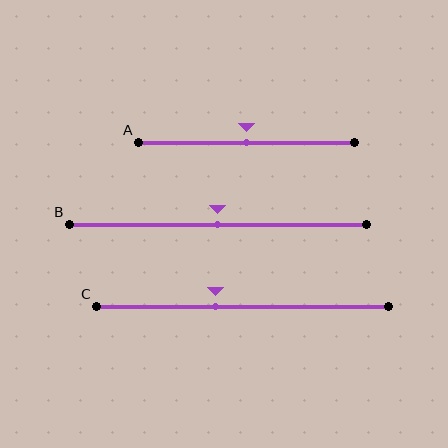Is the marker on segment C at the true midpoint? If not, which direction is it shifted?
No, the marker on segment C is shifted to the left by about 9% of the segment length.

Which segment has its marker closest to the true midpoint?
Segment A has its marker closest to the true midpoint.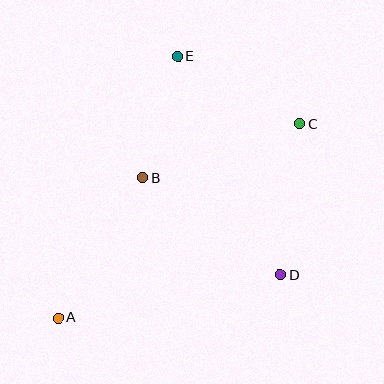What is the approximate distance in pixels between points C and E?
The distance between C and E is approximately 139 pixels.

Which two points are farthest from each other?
Points A and C are farthest from each other.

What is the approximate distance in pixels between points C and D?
The distance between C and D is approximately 152 pixels.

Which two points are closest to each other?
Points B and E are closest to each other.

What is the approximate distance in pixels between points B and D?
The distance between B and D is approximately 168 pixels.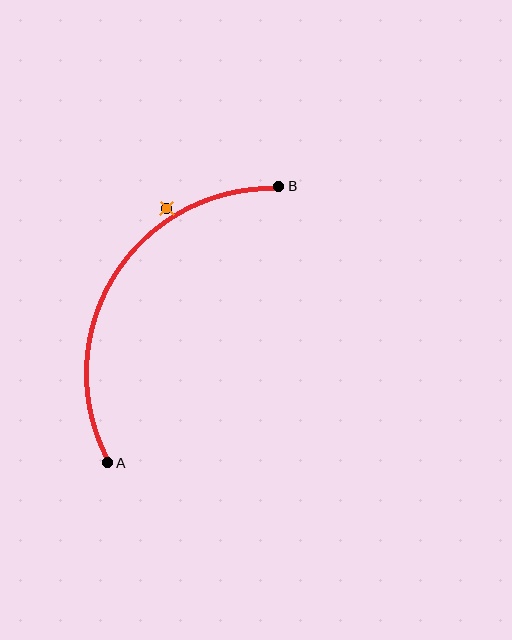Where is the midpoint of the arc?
The arc midpoint is the point on the curve farthest from the straight line joining A and B. It sits to the left of that line.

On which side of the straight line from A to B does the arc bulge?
The arc bulges to the left of the straight line connecting A and B.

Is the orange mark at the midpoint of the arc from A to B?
No — the orange mark does not lie on the arc at all. It sits slightly outside the curve.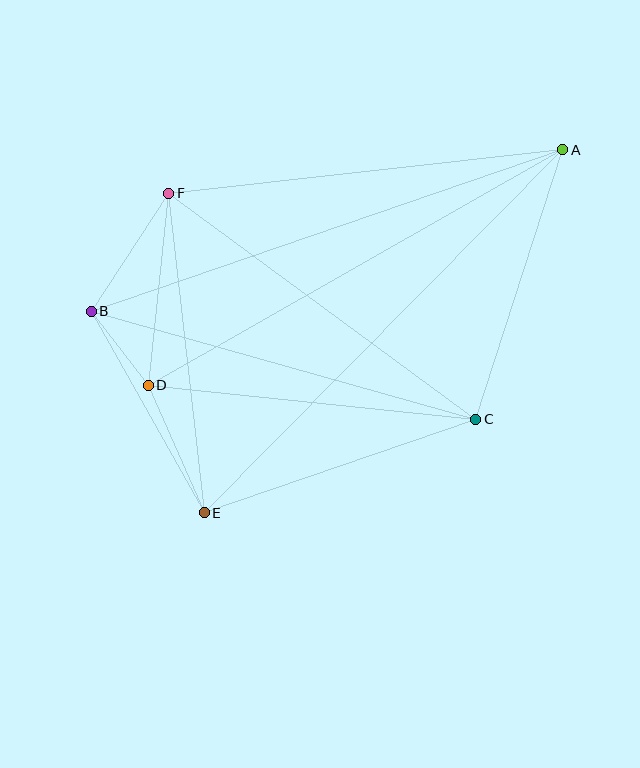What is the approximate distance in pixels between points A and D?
The distance between A and D is approximately 477 pixels.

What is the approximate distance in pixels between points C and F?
The distance between C and F is approximately 381 pixels.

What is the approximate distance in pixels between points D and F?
The distance between D and F is approximately 193 pixels.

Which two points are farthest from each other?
Points A and E are farthest from each other.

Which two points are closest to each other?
Points B and D are closest to each other.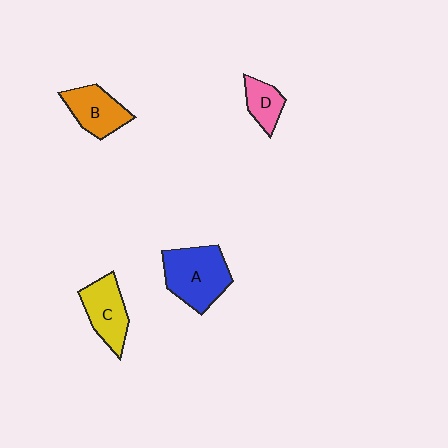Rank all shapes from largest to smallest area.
From largest to smallest: A (blue), C (yellow), B (orange), D (pink).